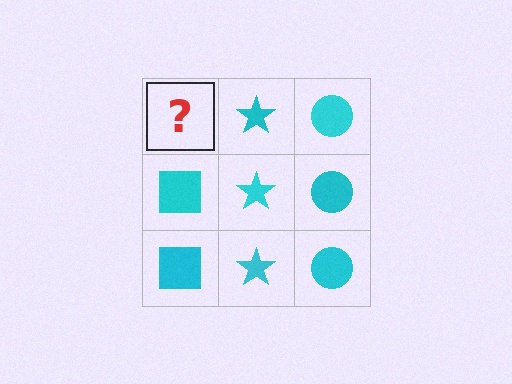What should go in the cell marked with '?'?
The missing cell should contain a cyan square.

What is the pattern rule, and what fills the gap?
The rule is that each column has a consistent shape. The gap should be filled with a cyan square.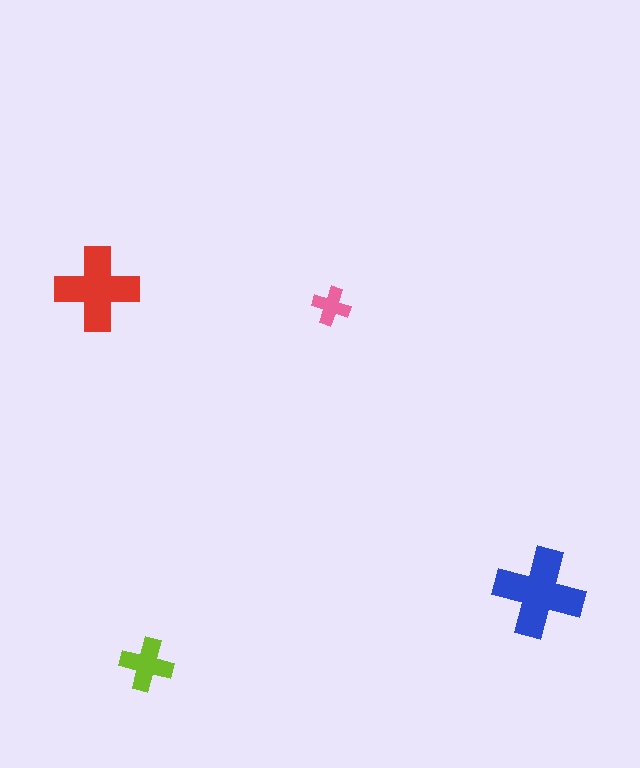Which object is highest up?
The red cross is topmost.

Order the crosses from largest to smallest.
the blue one, the red one, the lime one, the pink one.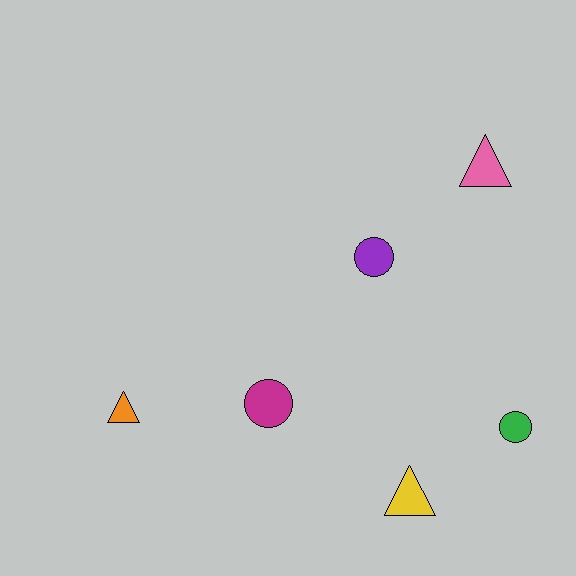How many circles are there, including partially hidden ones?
There are 3 circles.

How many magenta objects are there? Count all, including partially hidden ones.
There is 1 magenta object.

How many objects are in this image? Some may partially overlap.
There are 6 objects.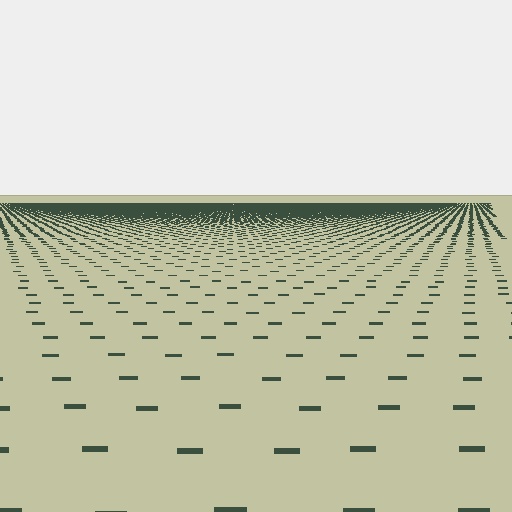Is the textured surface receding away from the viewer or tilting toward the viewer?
The surface is receding away from the viewer. Texture elements get smaller and denser toward the top.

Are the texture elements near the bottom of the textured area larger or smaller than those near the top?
Larger. Near the bottom, elements are closer to the viewer and appear at a bigger on-screen size.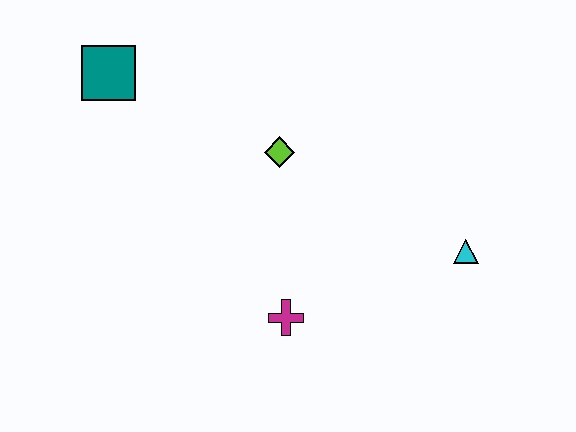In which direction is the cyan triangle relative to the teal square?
The cyan triangle is to the right of the teal square.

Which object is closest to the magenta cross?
The lime diamond is closest to the magenta cross.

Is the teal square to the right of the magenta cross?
No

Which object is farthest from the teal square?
The cyan triangle is farthest from the teal square.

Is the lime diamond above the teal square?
No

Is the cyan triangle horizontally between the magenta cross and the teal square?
No